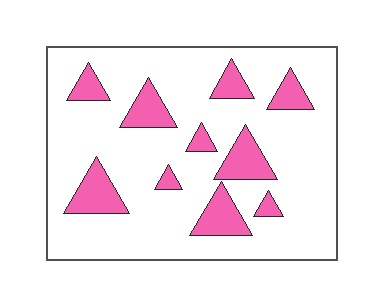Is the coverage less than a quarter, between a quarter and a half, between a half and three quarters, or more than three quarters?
Less than a quarter.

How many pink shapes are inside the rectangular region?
10.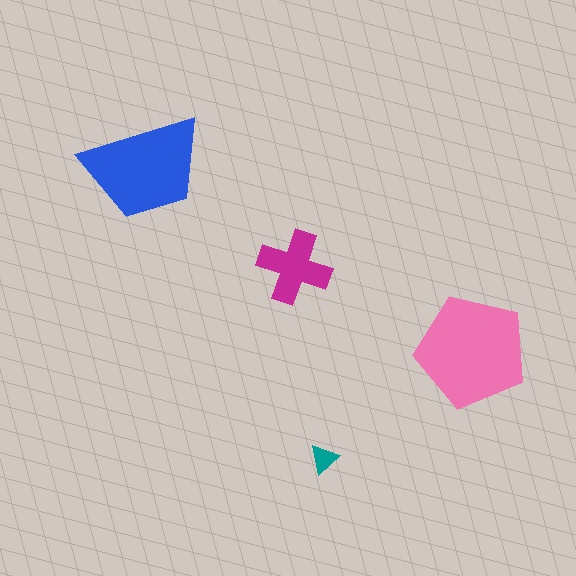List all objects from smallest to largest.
The teal triangle, the magenta cross, the blue trapezoid, the pink pentagon.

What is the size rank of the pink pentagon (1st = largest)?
1st.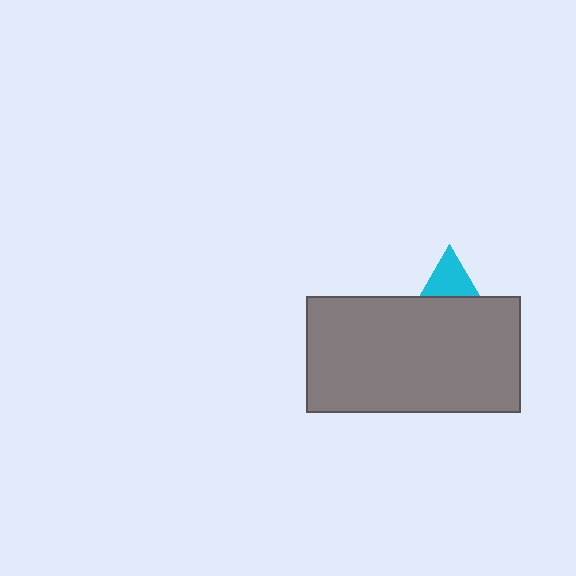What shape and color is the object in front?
The object in front is a gray rectangle.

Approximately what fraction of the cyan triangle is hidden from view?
Roughly 70% of the cyan triangle is hidden behind the gray rectangle.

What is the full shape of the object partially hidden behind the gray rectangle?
The partially hidden object is a cyan triangle.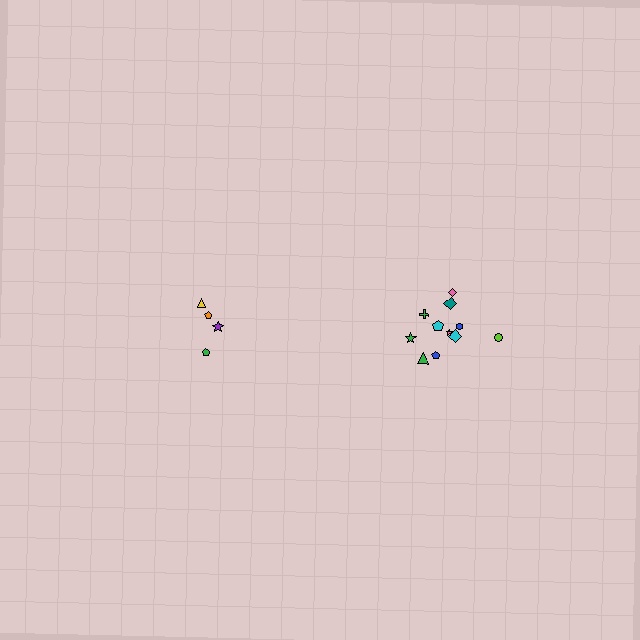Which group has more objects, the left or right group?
The right group.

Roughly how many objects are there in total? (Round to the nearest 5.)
Roughly 15 objects in total.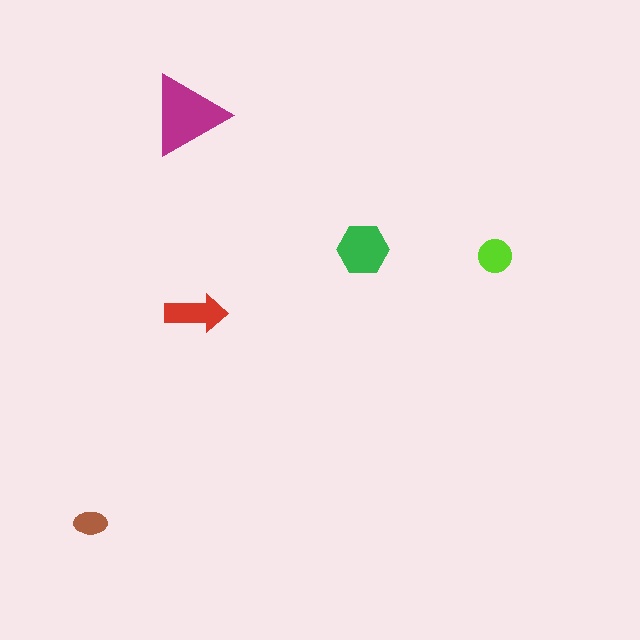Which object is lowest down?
The brown ellipse is bottommost.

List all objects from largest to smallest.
The magenta triangle, the green hexagon, the red arrow, the lime circle, the brown ellipse.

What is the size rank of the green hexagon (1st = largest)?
2nd.